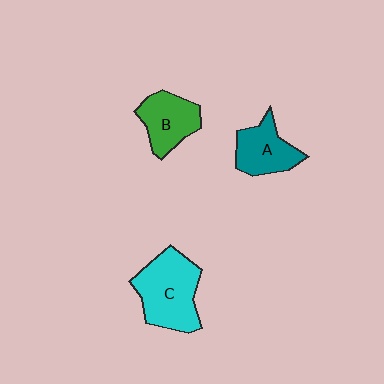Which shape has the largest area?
Shape C (cyan).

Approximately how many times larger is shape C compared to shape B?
Approximately 1.5 times.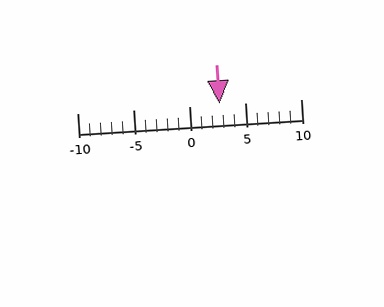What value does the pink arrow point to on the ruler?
The pink arrow points to approximately 3.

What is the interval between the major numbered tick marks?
The major tick marks are spaced 5 units apart.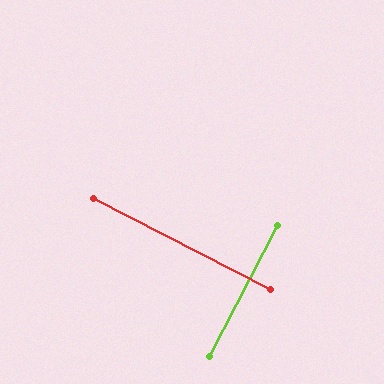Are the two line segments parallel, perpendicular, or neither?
Perpendicular — they meet at approximately 90°.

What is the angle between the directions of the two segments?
Approximately 90 degrees.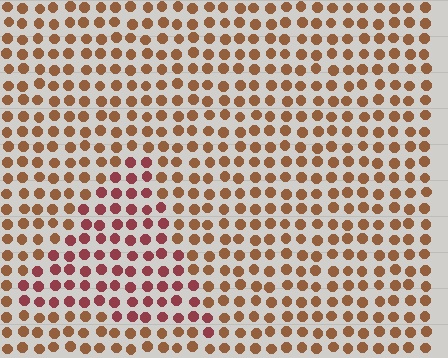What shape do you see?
I see a triangle.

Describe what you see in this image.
The image is filled with small brown elements in a uniform arrangement. A triangle-shaped region is visible where the elements are tinted to a slightly different hue, forming a subtle color boundary.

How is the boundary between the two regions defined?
The boundary is defined purely by a slight shift in hue (about 33 degrees). Spacing, size, and orientation are identical on both sides.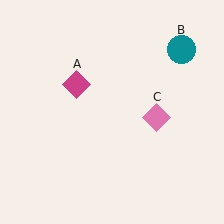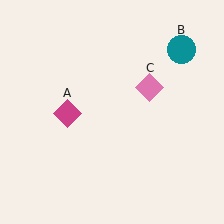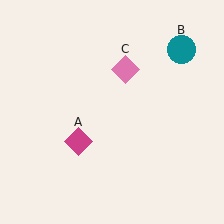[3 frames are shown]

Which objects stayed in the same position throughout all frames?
Teal circle (object B) remained stationary.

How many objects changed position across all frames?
2 objects changed position: magenta diamond (object A), pink diamond (object C).